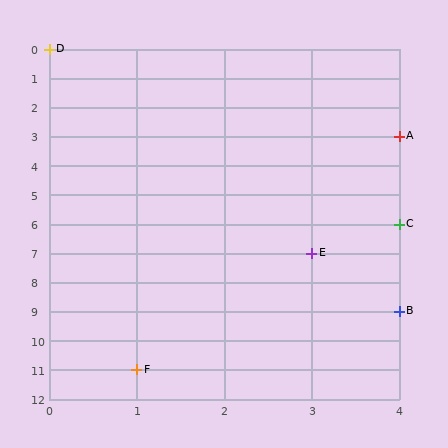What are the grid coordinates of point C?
Point C is at grid coordinates (4, 6).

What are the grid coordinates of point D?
Point D is at grid coordinates (0, 0).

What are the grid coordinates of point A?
Point A is at grid coordinates (4, 3).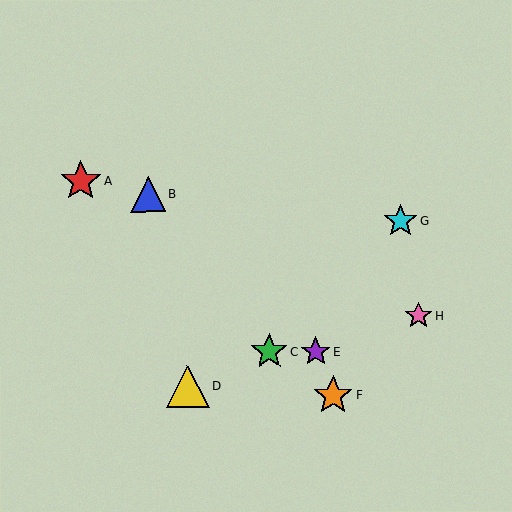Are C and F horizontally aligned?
No, C is at y≈351 and F is at y≈395.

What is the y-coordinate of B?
Object B is at y≈195.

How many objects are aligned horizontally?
2 objects (C, E) are aligned horizontally.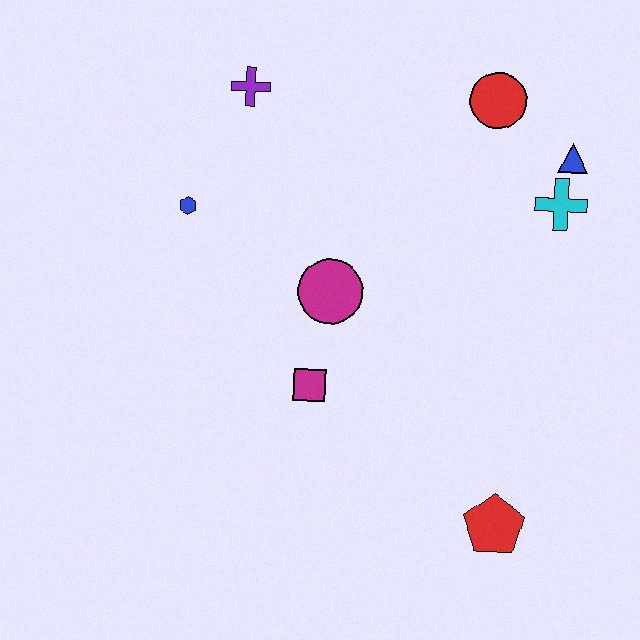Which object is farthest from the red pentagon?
The purple cross is farthest from the red pentagon.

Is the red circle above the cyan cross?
Yes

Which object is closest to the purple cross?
The blue hexagon is closest to the purple cross.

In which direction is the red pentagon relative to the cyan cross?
The red pentagon is below the cyan cross.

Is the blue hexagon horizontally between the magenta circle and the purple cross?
No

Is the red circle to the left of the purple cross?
No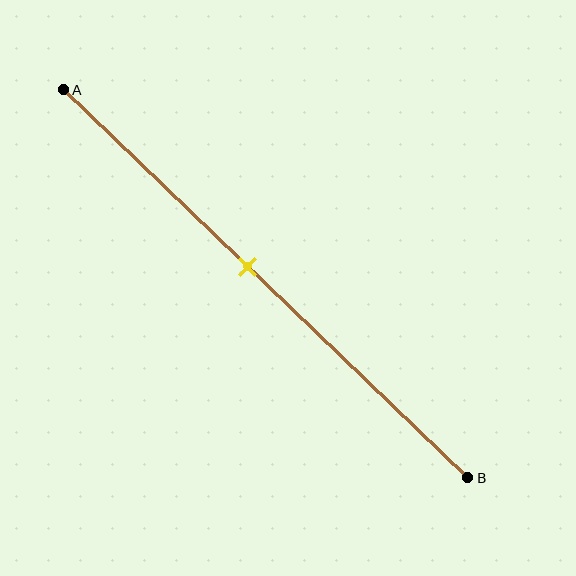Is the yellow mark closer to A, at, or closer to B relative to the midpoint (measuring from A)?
The yellow mark is closer to point A than the midpoint of segment AB.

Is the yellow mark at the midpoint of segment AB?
No, the mark is at about 45% from A, not at the 50% midpoint.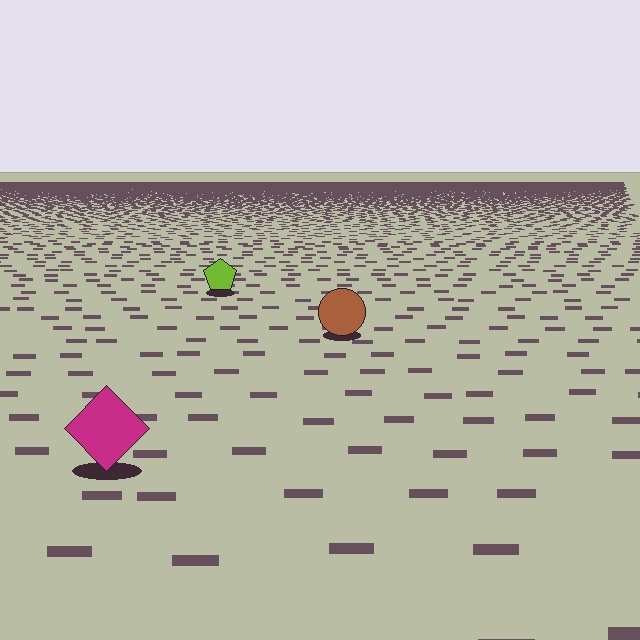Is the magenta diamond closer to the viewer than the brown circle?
Yes. The magenta diamond is closer — you can tell from the texture gradient: the ground texture is coarser near it.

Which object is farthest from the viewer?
The lime pentagon is farthest from the viewer. It appears smaller and the ground texture around it is denser.